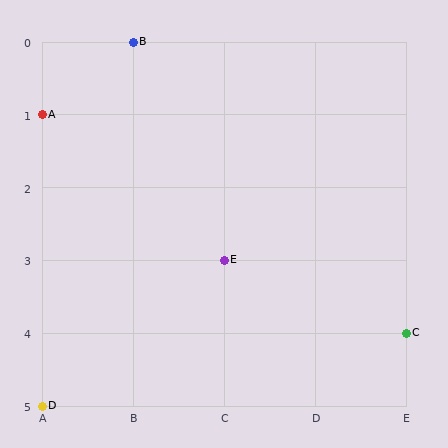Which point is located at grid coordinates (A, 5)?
Point D is at (A, 5).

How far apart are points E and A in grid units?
Points E and A are 2 columns and 2 rows apart (about 2.8 grid units diagonally).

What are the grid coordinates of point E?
Point E is at grid coordinates (C, 3).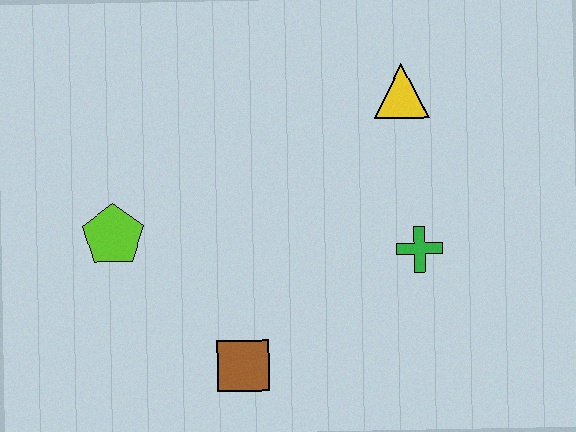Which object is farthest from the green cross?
The lime pentagon is farthest from the green cross.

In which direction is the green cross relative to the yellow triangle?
The green cross is below the yellow triangle.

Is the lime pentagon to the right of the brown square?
No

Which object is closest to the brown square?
The lime pentagon is closest to the brown square.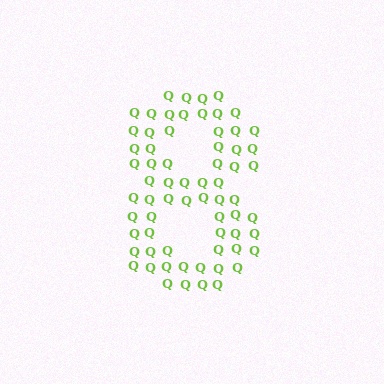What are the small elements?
The small elements are letter Q's.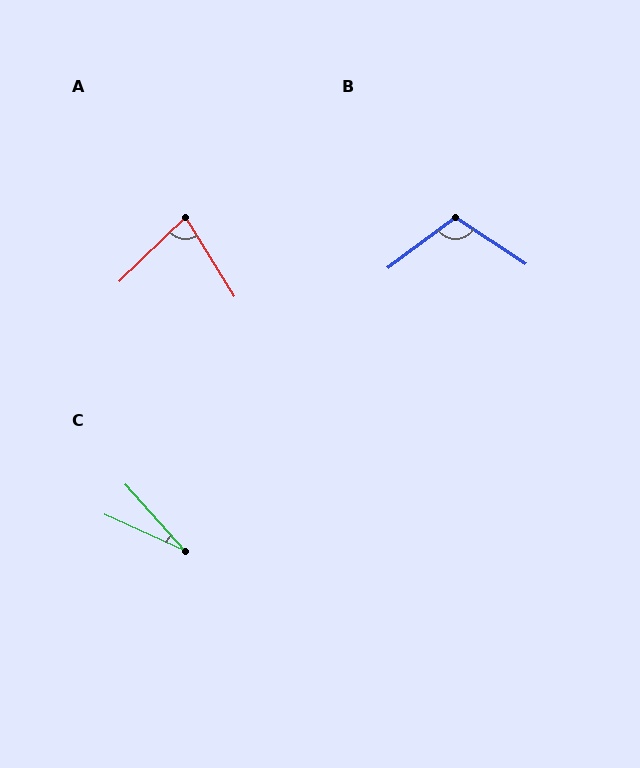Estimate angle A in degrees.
Approximately 78 degrees.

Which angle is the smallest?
C, at approximately 24 degrees.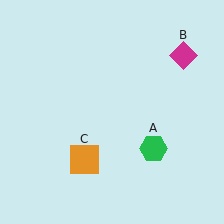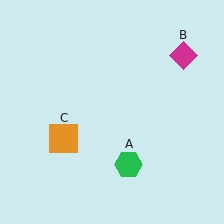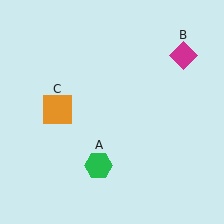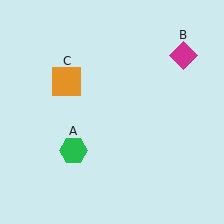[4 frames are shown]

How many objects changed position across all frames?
2 objects changed position: green hexagon (object A), orange square (object C).